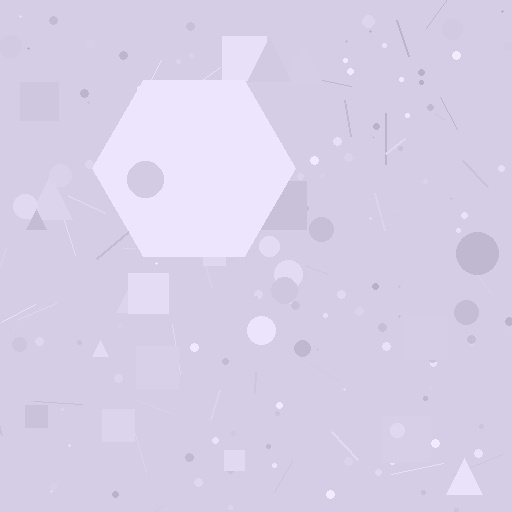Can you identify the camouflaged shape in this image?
The camouflaged shape is a hexagon.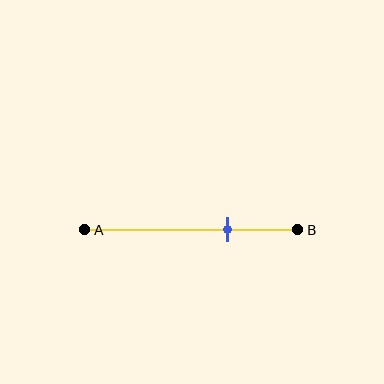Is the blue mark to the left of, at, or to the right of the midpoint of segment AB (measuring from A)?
The blue mark is to the right of the midpoint of segment AB.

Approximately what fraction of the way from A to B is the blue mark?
The blue mark is approximately 65% of the way from A to B.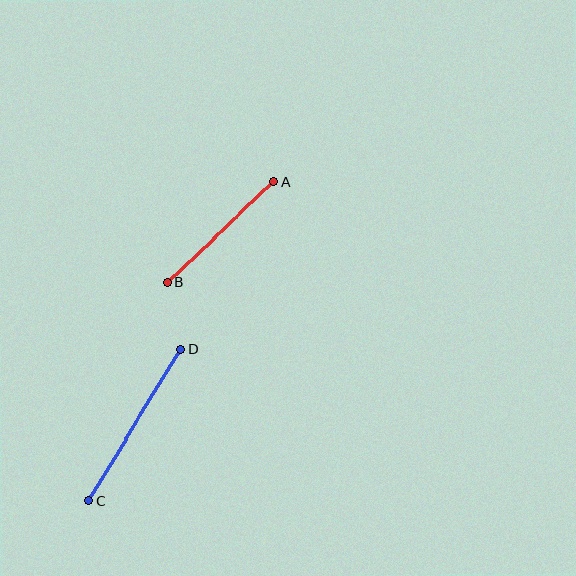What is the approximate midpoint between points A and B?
The midpoint is at approximately (220, 232) pixels.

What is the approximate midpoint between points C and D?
The midpoint is at approximately (135, 425) pixels.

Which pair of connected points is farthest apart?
Points C and D are farthest apart.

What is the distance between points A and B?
The distance is approximately 146 pixels.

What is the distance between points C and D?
The distance is approximately 177 pixels.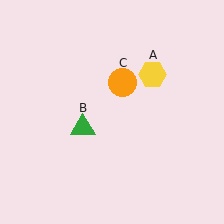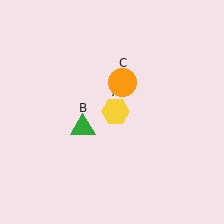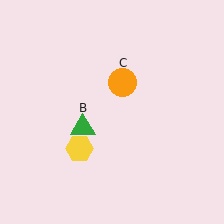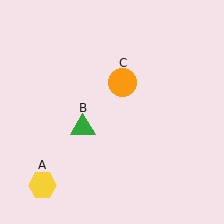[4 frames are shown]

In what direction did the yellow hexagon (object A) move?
The yellow hexagon (object A) moved down and to the left.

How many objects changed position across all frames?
1 object changed position: yellow hexagon (object A).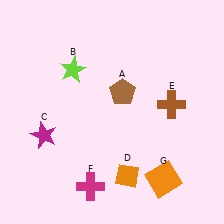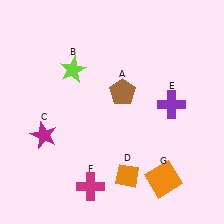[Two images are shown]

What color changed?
The cross (E) changed from brown in Image 1 to purple in Image 2.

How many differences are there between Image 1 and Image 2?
There is 1 difference between the two images.